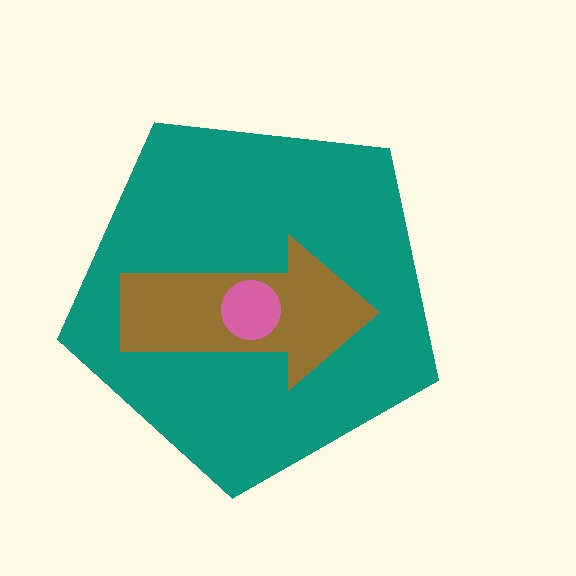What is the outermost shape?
The teal pentagon.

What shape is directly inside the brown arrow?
The pink circle.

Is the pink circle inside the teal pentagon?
Yes.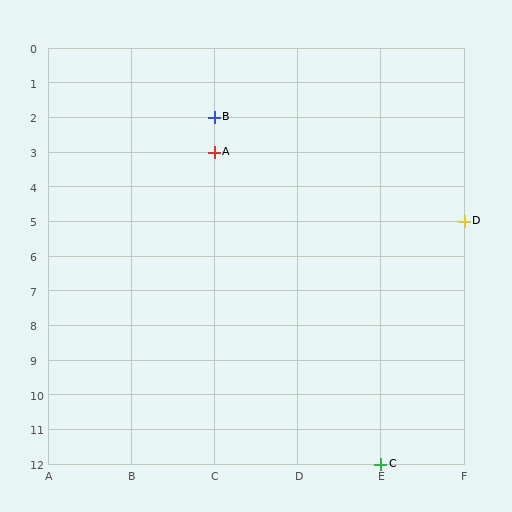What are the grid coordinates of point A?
Point A is at grid coordinates (C, 3).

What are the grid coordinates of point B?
Point B is at grid coordinates (C, 2).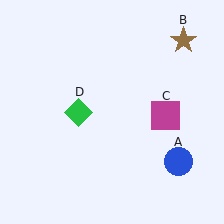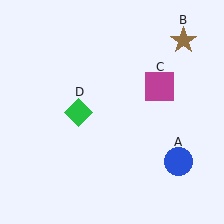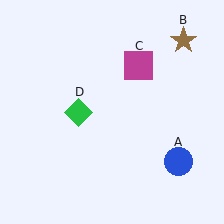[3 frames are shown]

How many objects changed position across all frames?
1 object changed position: magenta square (object C).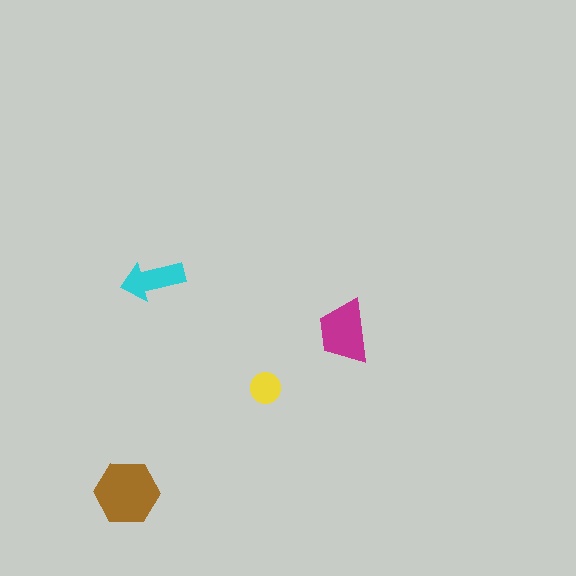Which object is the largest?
The brown hexagon.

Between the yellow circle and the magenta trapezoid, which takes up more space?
The magenta trapezoid.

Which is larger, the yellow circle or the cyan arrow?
The cyan arrow.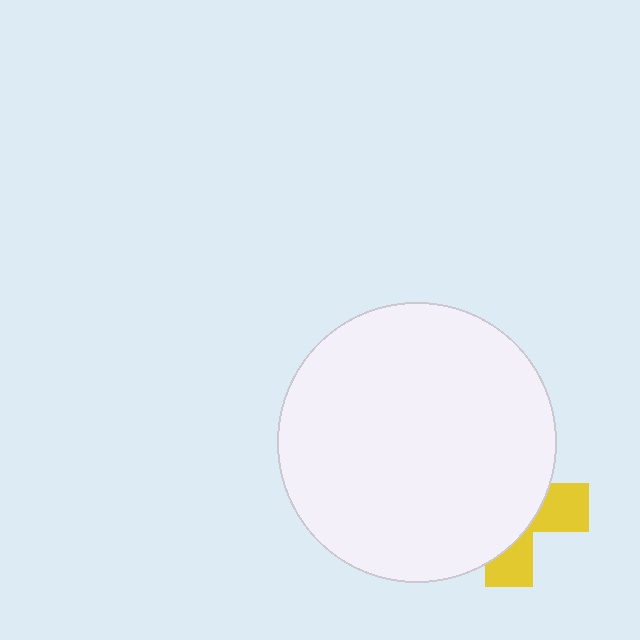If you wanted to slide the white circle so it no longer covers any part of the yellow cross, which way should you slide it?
Slide it left — that is the most direct way to separate the two shapes.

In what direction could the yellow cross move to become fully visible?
The yellow cross could move right. That would shift it out from behind the white circle entirely.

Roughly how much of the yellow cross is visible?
A small part of it is visible (roughly 33%).